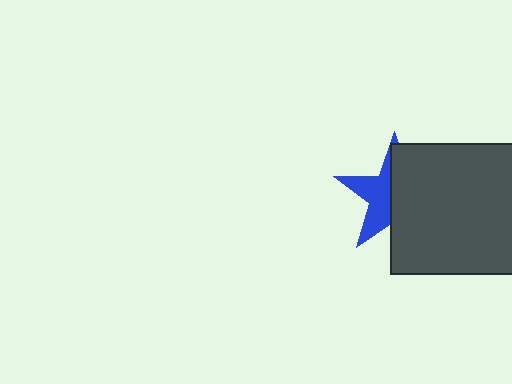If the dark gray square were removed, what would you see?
You would see the complete blue star.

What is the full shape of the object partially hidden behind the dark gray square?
The partially hidden object is a blue star.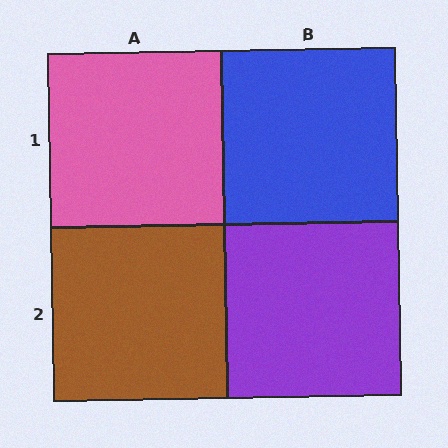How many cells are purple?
1 cell is purple.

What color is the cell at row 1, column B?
Blue.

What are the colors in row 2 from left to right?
Brown, purple.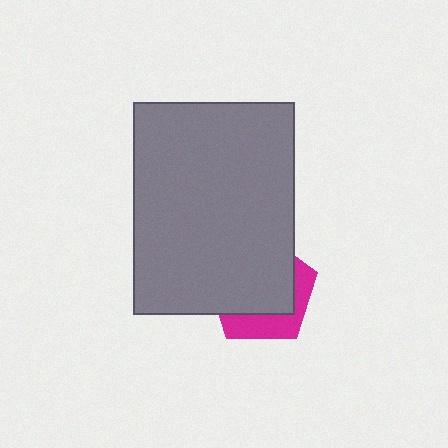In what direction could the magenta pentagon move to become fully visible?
The magenta pentagon could move toward the lower-right. That would shift it out from behind the gray rectangle entirely.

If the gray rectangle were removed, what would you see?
You would see the complete magenta pentagon.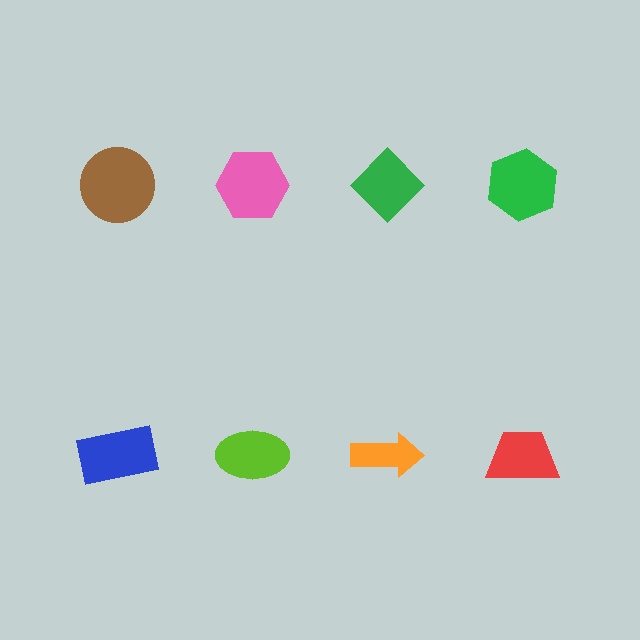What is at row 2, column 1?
A blue rectangle.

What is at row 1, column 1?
A brown circle.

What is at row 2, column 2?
A lime ellipse.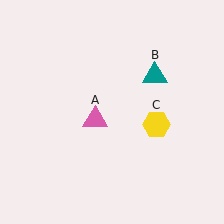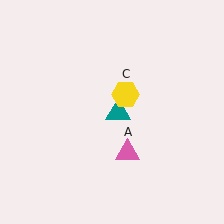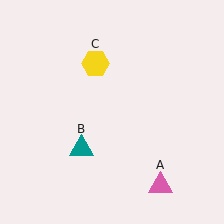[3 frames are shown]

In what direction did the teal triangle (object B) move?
The teal triangle (object B) moved down and to the left.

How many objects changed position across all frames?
3 objects changed position: pink triangle (object A), teal triangle (object B), yellow hexagon (object C).